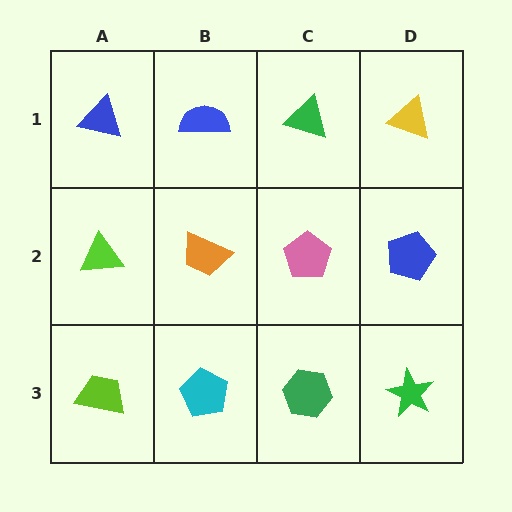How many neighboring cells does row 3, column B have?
3.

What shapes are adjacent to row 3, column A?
A lime triangle (row 2, column A), a cyan pentagon (row 3, column B).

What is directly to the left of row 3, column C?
A cyan pentagon.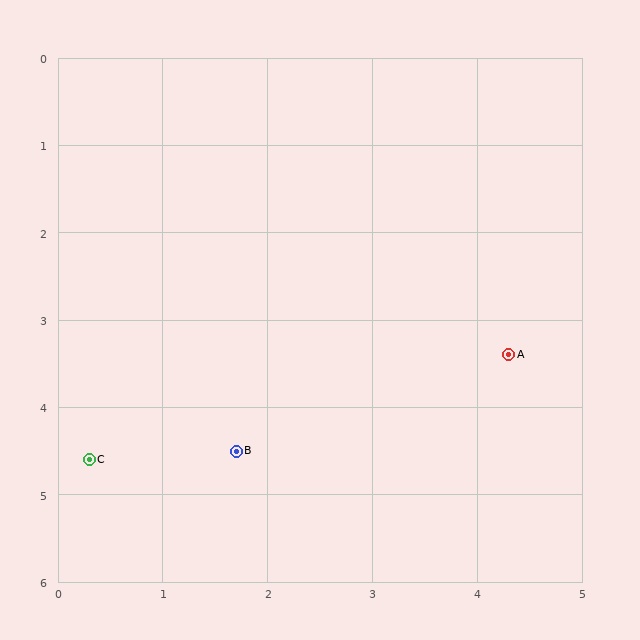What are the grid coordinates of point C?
Point C is at approximately (0.3, 4.6).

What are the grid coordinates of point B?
Point B is at approximately (1.7, 4.5).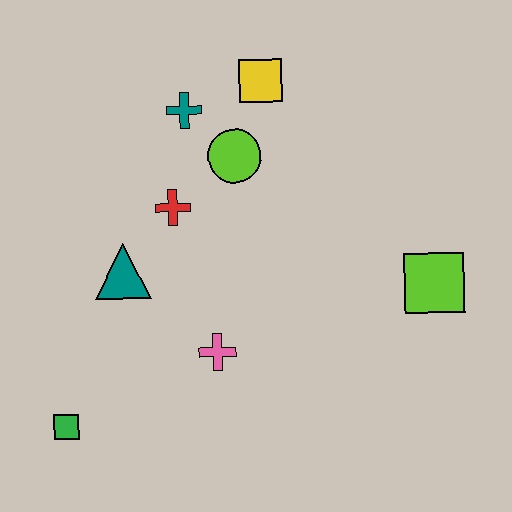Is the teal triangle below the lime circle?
Yes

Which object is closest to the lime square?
The pink cross is closest to the lime square.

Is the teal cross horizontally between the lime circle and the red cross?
Yes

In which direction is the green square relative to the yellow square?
The green square is below the yellow square.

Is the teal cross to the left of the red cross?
No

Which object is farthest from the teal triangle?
The lime square is farthest from the teal triangle.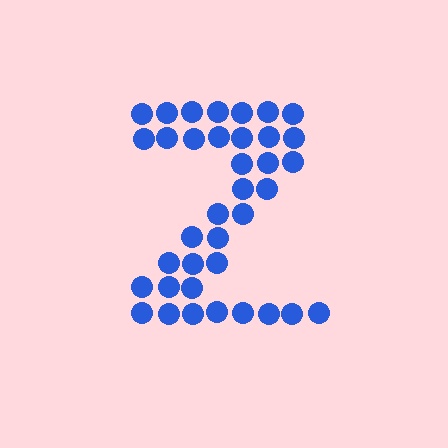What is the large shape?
The large shape is the letter Z.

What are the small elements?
The small elements are circles.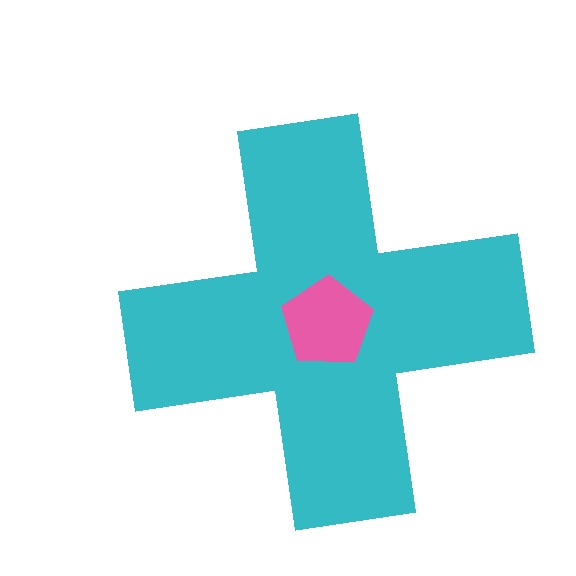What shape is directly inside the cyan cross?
The pink pentagon.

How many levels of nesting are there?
2.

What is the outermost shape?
The cyan cross.